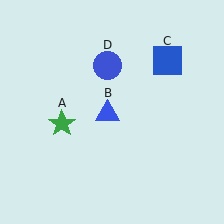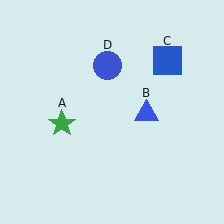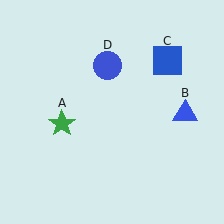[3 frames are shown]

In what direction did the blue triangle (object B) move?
The blue triangle (object B) moved right.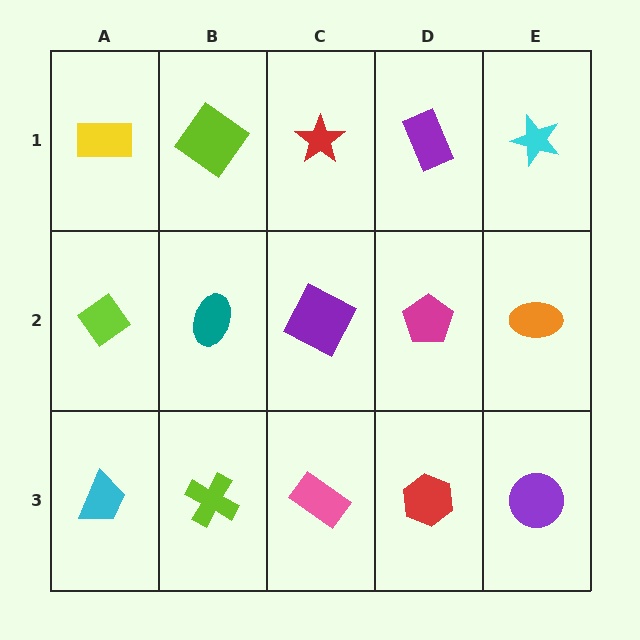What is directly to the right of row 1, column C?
A purple rectangle.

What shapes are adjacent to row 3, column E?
An orange ellipse (row 2, column E), a red hexagon (row 3, column D).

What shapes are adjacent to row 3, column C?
A purple square (row 2, column C), a lime cross (row 3, column B), a red hexagon (row 3, column D).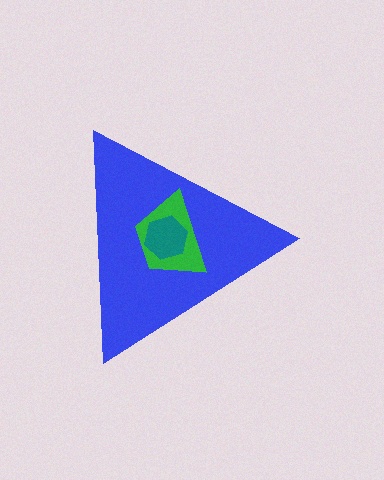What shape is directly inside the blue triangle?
The green trapezoid.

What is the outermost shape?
The blue triangle.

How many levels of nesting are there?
3.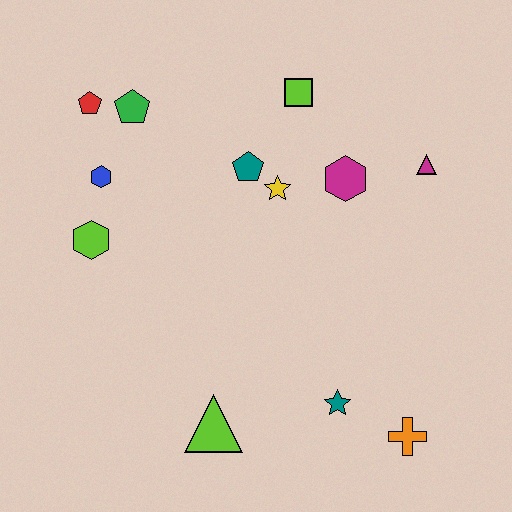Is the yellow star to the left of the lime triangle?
No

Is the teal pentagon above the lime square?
No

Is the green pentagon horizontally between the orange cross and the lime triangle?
No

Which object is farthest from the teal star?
The red pentagon is farthest from the teal star.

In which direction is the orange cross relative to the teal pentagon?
The orange cross is below the teal pentagon.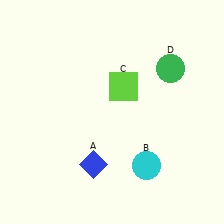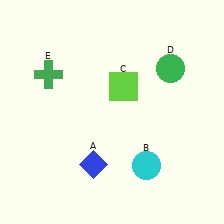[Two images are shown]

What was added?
A green cross (E) was added in Image 2.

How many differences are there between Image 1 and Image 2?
There is 1 difference between the two images.